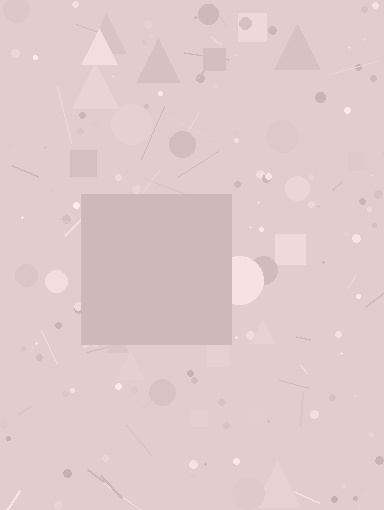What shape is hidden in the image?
A square is hidden in the image.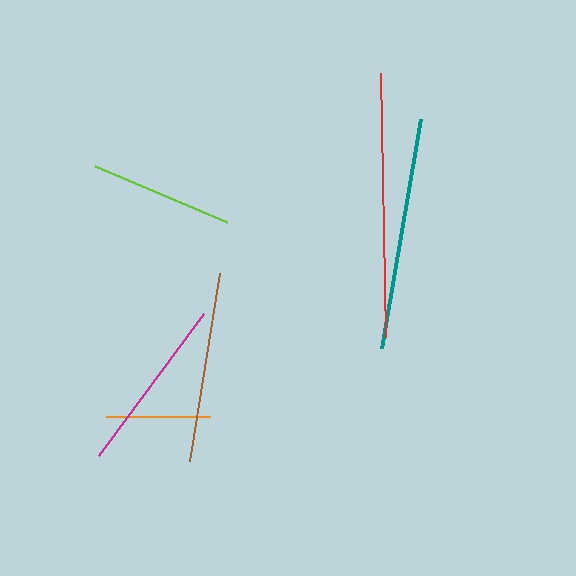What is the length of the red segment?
The red segment is approximately 264 pixels long.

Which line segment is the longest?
The red line is the longest at approximately 264 pixels.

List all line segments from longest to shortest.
From longest to shortest: red, teal, brown, magenta, lime, orange.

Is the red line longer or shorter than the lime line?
The red line is longer than the lime line.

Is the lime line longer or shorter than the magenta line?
The magenta line is longer than the lime line.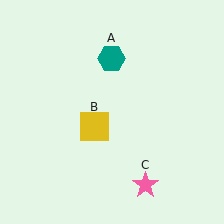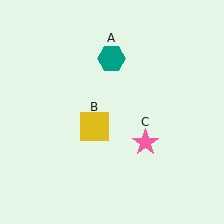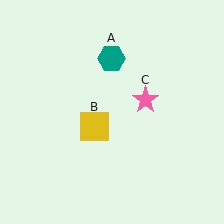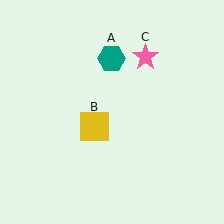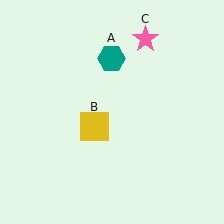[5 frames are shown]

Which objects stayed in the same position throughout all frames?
Teal hexagon (object A) and yellow square (object B) remained stationary.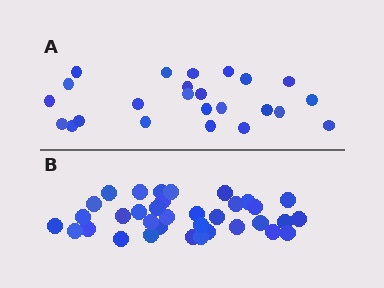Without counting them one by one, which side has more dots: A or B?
Region B (the bottom region) has more dots.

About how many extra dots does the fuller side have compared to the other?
Region B has roughly 12 or so more dots than region A.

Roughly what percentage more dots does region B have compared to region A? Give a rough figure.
About 45% more.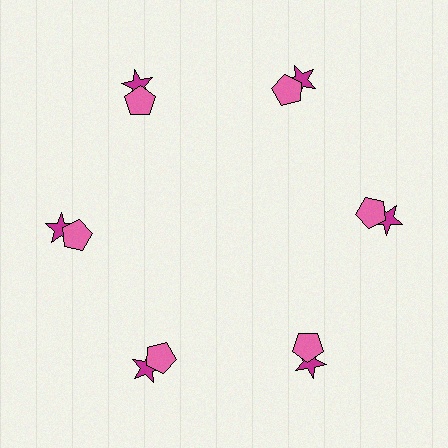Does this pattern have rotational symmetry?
Yes, this pattern has 6-fold rotational symmetry. It looks the same after rotating 60 degrees around the center.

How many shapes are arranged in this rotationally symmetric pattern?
There are 12 shapes, arranged in 6 groups of 2.